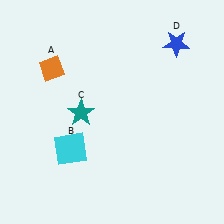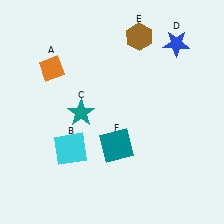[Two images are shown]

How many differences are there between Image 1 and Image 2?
There are 2 differences between the two images.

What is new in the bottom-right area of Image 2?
A teal square (F) was added in the bottom-right area of Image 2.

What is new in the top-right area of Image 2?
A brown hexagon (E) was added in the top-right area of Image 2.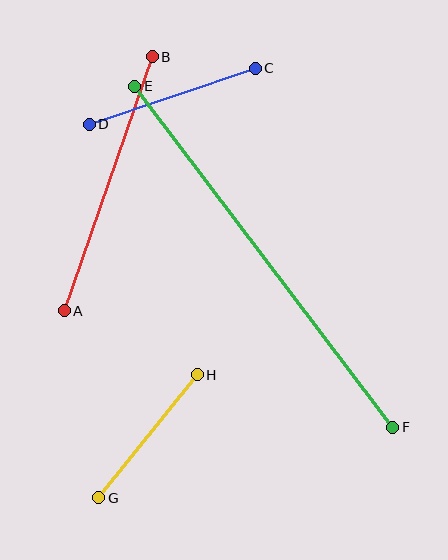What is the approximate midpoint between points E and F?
The midpoint is at approximately (264, 257) pixels.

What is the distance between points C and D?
The distance is approximately 176 pixels.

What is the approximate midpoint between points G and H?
The midpoint is at approximately (148, 436) pixels.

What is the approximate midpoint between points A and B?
The midpoint is at approximately (108, 184) pixels.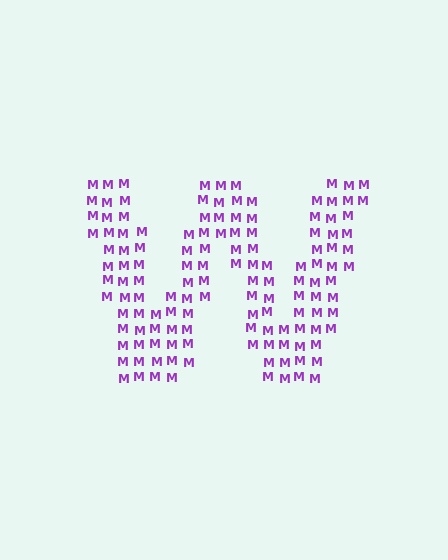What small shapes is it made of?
It is made of small letter M's.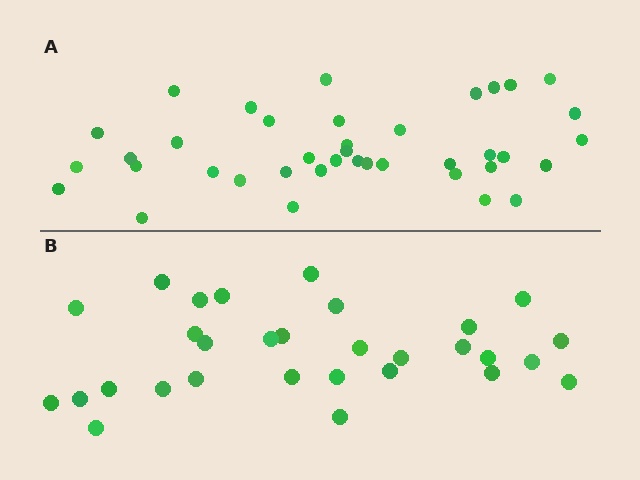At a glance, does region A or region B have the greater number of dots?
Region A (the top region) has more dots.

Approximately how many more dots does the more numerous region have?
Region A has roughly 8 or so more dots than region B.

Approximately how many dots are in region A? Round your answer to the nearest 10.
About 40 dots. (The exact count is 39, which rounds to 40.)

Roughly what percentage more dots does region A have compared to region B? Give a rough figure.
About 30% more.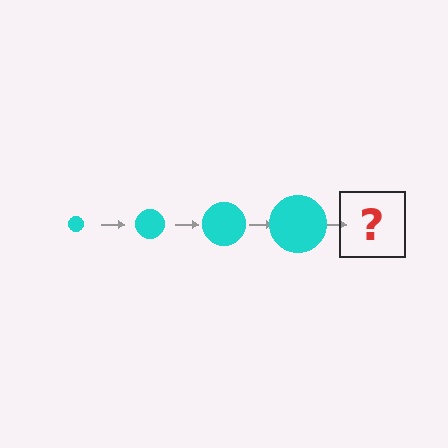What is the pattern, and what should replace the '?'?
The pattern is that the circle gets progressively larger each step. The '?' should be a cyan circle, larger than the previous one.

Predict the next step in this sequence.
The next step is a cyan circle, larger than the previous one.